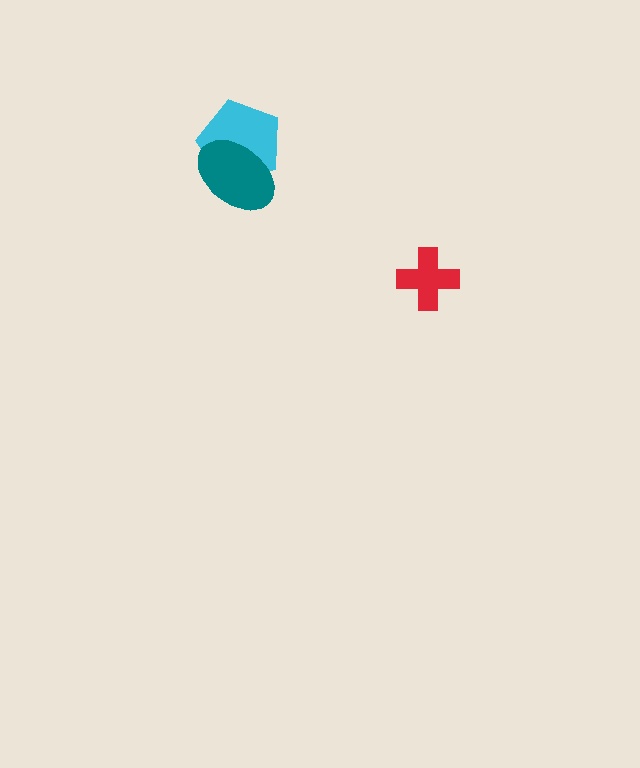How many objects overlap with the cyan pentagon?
1 object overlaps with the cyan pentagon.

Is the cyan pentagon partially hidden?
Yes, it is partially covered by another shape.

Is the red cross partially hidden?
No, no other shape covers it.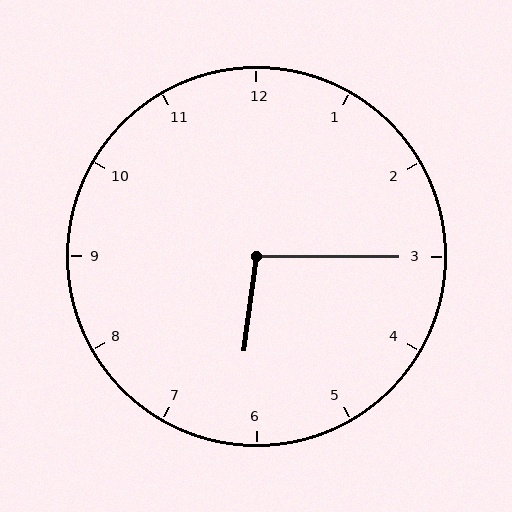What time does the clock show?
6:15.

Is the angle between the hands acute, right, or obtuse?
It is obtuse.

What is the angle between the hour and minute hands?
Approximately 98 degrees.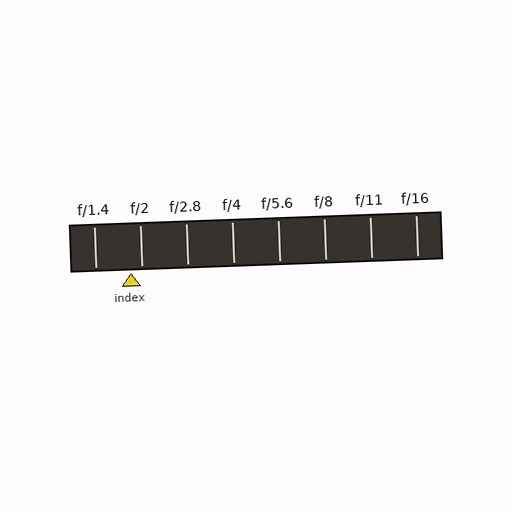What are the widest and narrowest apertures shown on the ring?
The widest aperture shown is f/1.4 and the narrowest is f/16.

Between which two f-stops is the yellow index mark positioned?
The index mark is between f/1.4 and f/2.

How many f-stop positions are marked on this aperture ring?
There are 8 f-stop positions marked.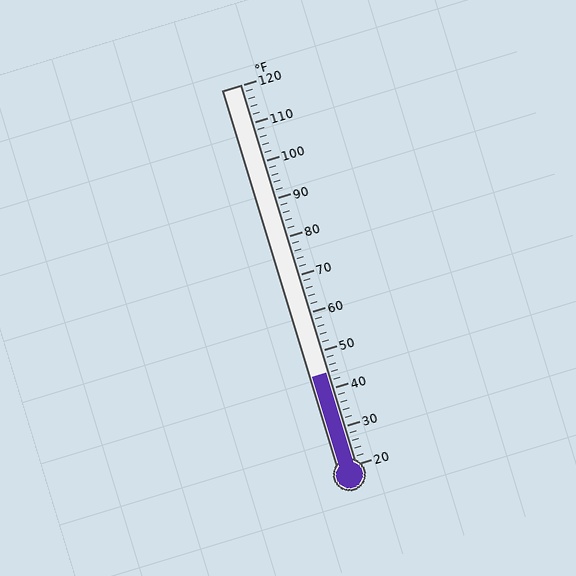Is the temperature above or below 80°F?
The temperature is below 80°F.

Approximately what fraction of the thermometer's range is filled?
The thermometer is filled to approximately 25% of its range.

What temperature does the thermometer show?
The thermometer shows approximately 44°F.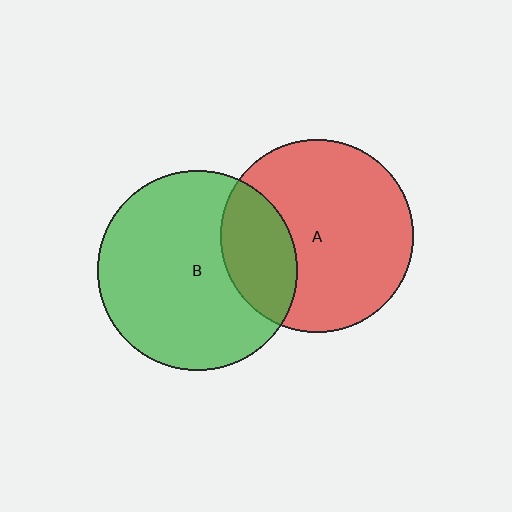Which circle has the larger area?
Circle B (green).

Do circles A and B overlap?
Yes.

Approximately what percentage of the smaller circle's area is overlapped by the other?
Approximately 25%.